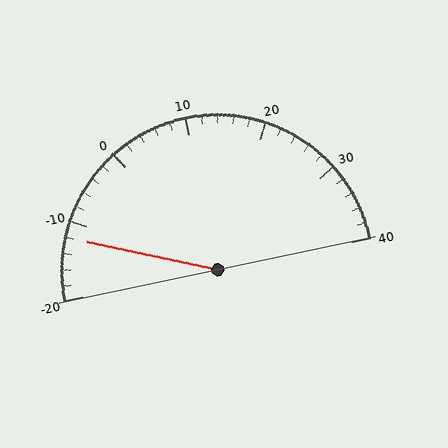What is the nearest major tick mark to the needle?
The nearest major tick mark is -10.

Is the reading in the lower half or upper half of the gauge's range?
The reading is in the lower half of the range (-20 to 40).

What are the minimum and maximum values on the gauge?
The gauge ranges from -20 to 40.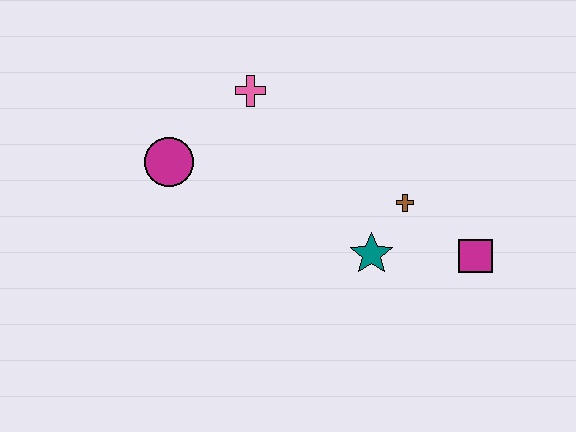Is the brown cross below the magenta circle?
Yes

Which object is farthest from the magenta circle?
The magenta square is farthest from the magenta circle.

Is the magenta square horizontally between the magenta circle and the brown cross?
No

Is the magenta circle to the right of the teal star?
No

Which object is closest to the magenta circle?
The pink cross is closest to the magenta circle.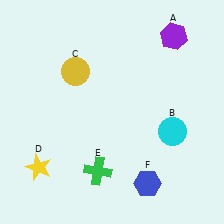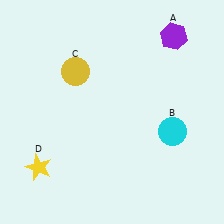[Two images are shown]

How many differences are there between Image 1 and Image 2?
There are 2 differences between the two images.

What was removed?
The blue hexagon (F), the green cross (E) were removed in Image 2.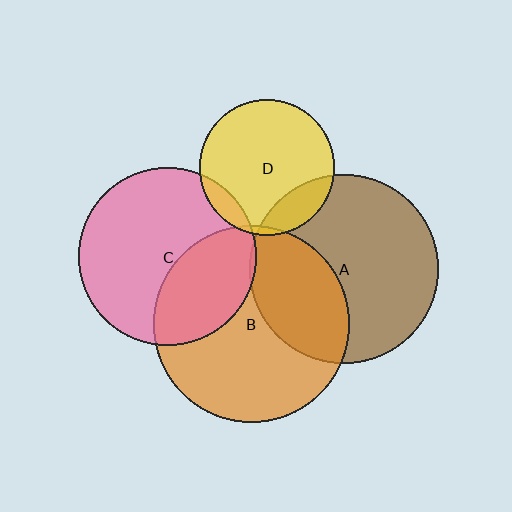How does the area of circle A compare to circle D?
Approximately 1.9 times.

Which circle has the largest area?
Circle B (orange).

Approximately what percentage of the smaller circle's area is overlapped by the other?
Approximately 10%.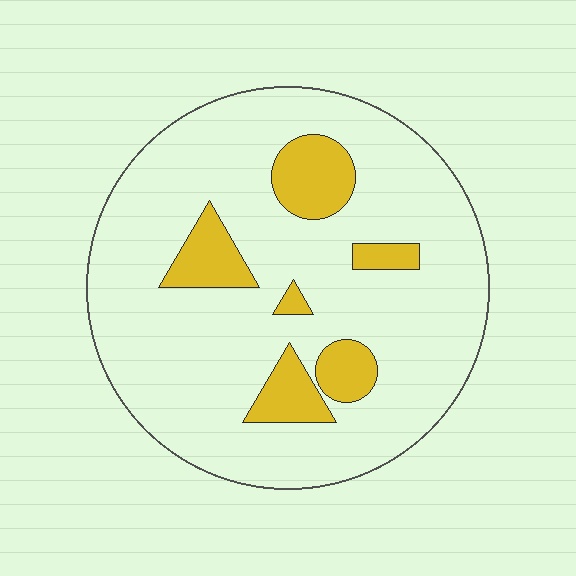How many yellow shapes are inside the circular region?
6.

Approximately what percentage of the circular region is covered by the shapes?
Approximately 15%.